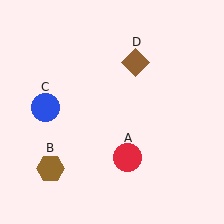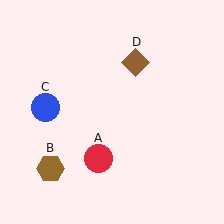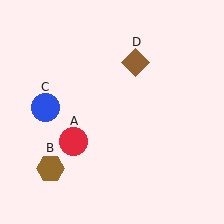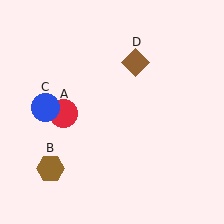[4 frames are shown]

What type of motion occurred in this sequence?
The red circle (object A) rotated clockwise around the center of the scene.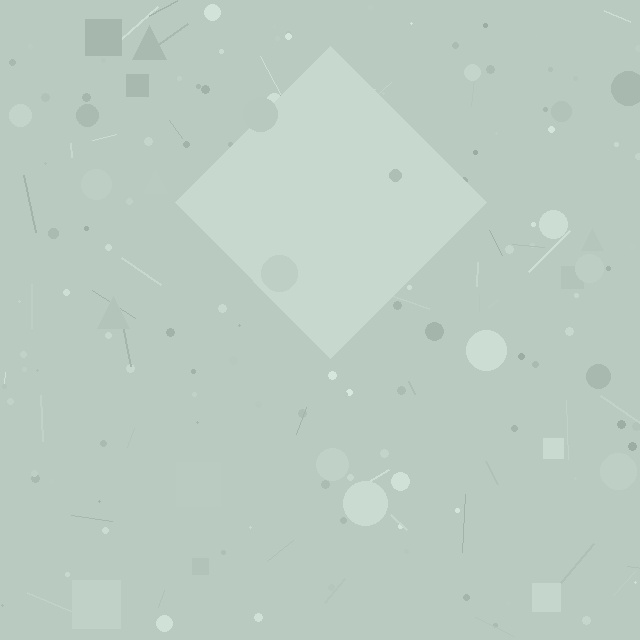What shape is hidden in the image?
A diamond is hidden in the image.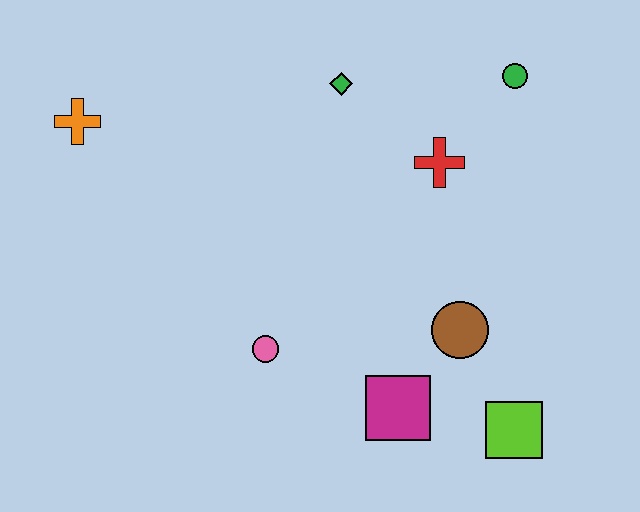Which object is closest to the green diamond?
The red cross is closest to the green diamond.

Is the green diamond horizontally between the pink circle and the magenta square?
Yes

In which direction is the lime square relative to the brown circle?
The lime square is below the brown circle.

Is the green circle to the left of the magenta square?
No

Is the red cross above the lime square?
Yes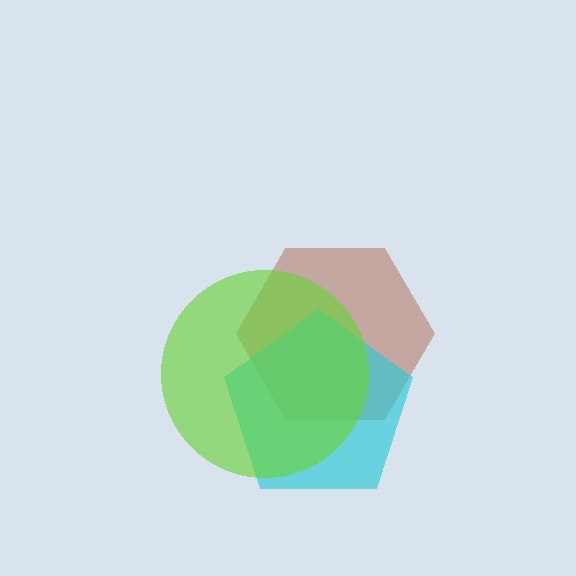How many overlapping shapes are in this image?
There are 3 overlapping shapes in the image.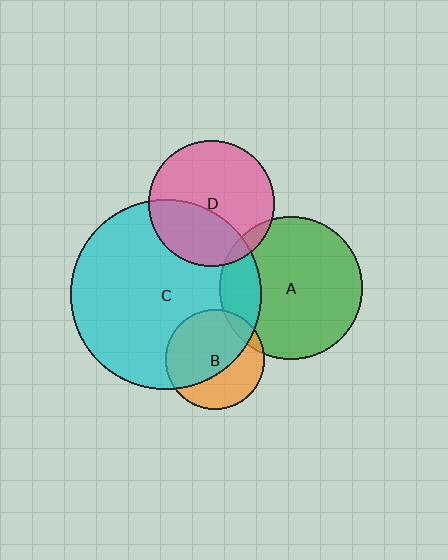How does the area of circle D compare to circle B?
Approximately 1.6 times.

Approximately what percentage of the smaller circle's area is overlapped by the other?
Approximately 5%.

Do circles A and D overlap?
Yes.